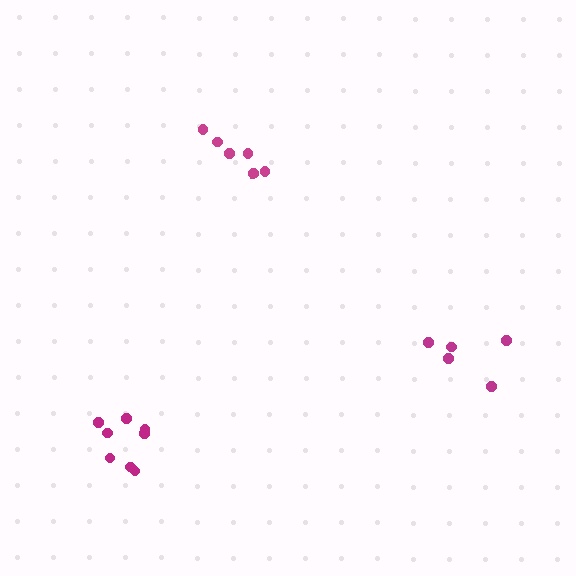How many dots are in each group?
Group 1: 8 dots, Group 2: 5 dots, Group 3: 6 dots (19 total).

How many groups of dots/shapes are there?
There are 3 groups.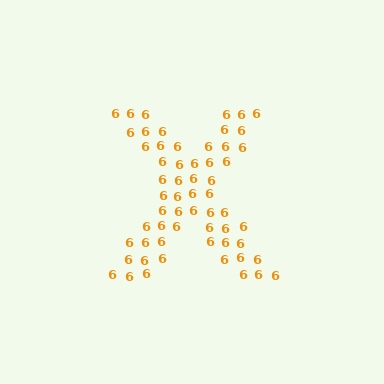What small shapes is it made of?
It is made of small digit 6's.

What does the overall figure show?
The overall figure shows the letter X.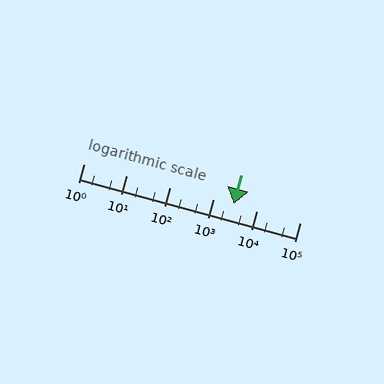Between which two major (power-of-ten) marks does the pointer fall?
The pointer is between 1000 and 10000.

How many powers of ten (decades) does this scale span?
The scale spans 5 decades, from 1 to 100000.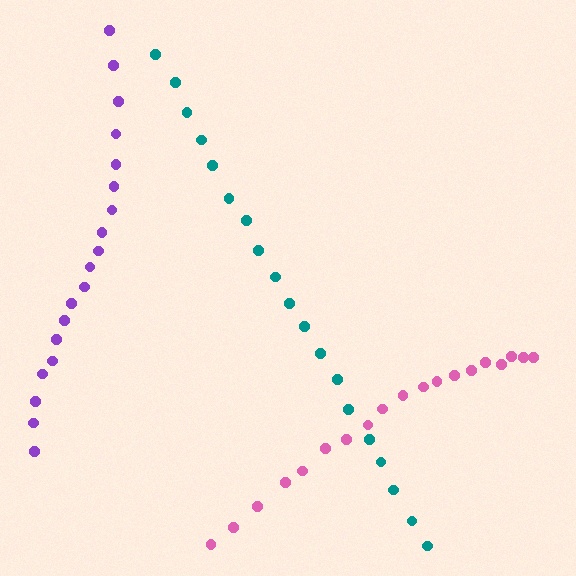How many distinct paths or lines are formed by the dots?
There are 3 distinct paths.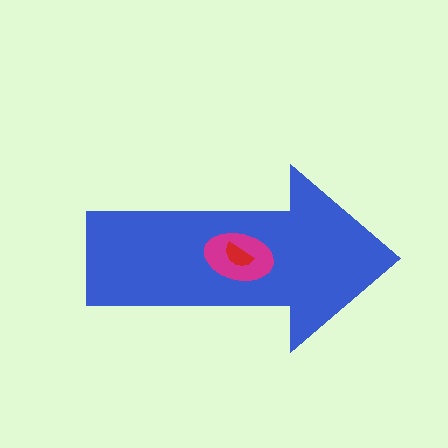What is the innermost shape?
The red semicircle.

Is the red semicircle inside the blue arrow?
Yes.